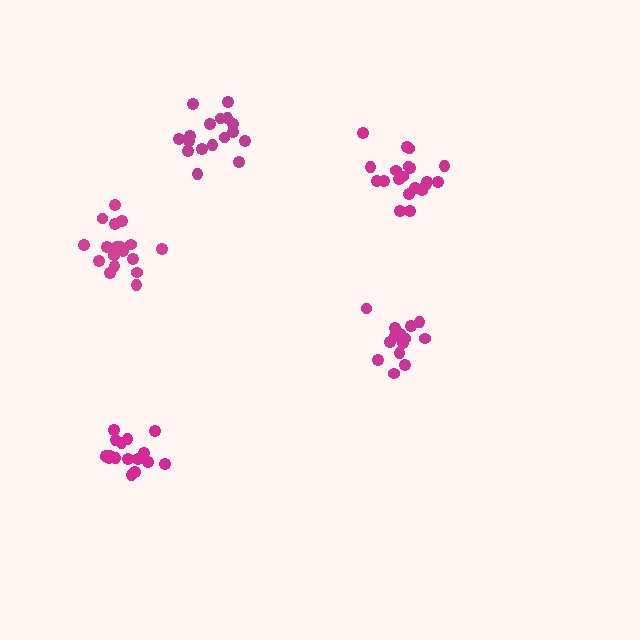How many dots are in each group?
Group 1: 17 dots, Group 2: 18 dots, Group 3: 17 dots, Group 4: 15 dots, Group 5: 20 dots (87 total).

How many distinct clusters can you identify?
There are 5 distinct clusters.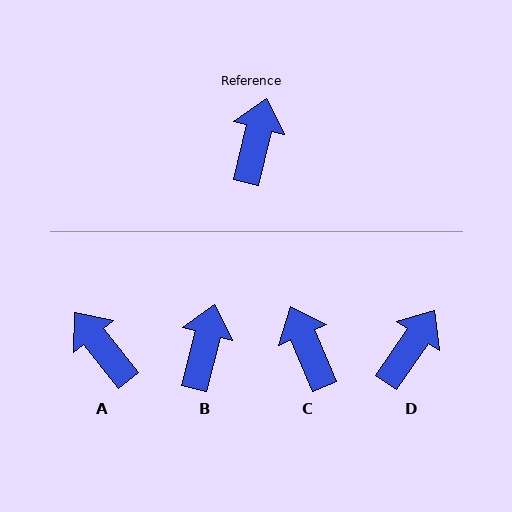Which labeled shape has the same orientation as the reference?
B.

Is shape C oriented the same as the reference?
No, it is off by about 37 degrees.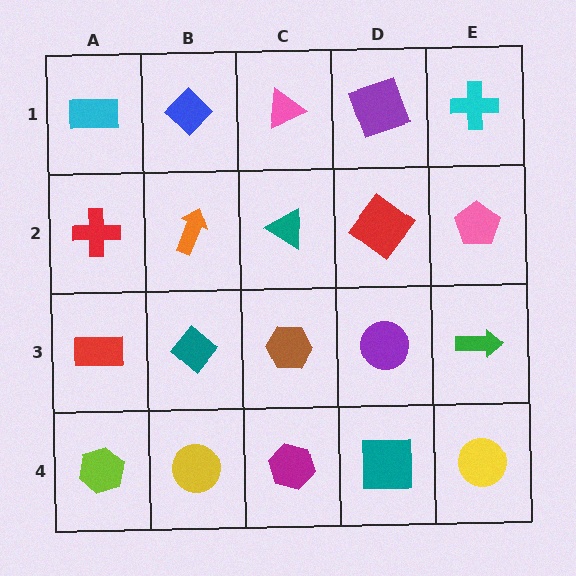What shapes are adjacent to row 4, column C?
A brown hexagon (row 3, column C), a yellow circle (row 4, column B), a teal square (row 4, column D).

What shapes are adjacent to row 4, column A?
A red rectangle (row 3, column A), a yellow circle (row 4, column B).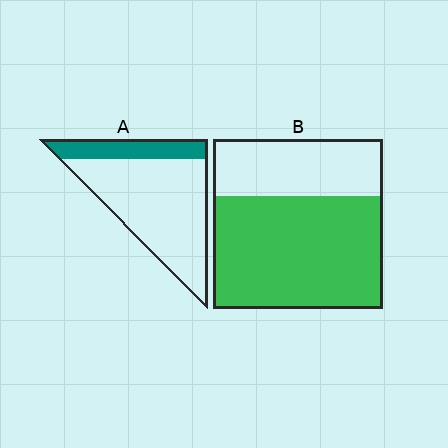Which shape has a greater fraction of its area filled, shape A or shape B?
Shape B.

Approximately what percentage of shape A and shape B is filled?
A is approximately 20% and B is approximately 65%.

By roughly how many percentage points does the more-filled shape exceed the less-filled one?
By roughly 45 percentage points (B over A).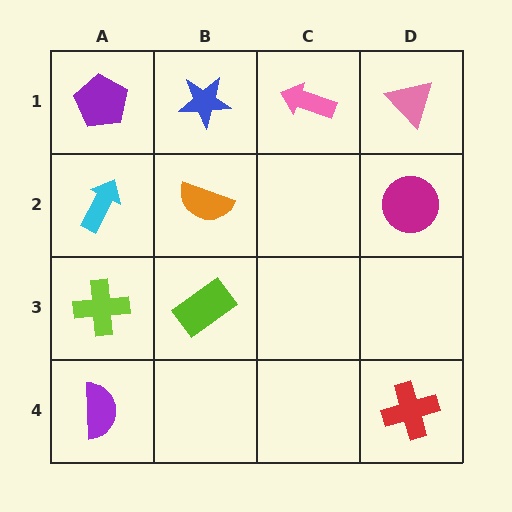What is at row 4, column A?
A purple semicircle.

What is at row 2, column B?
An orange semicircle.